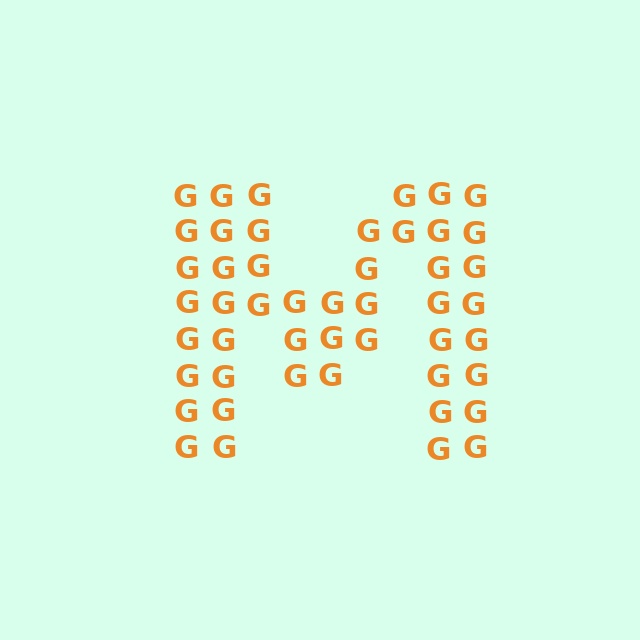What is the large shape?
The large shape is the letter M.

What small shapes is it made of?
It is made of small letter G's.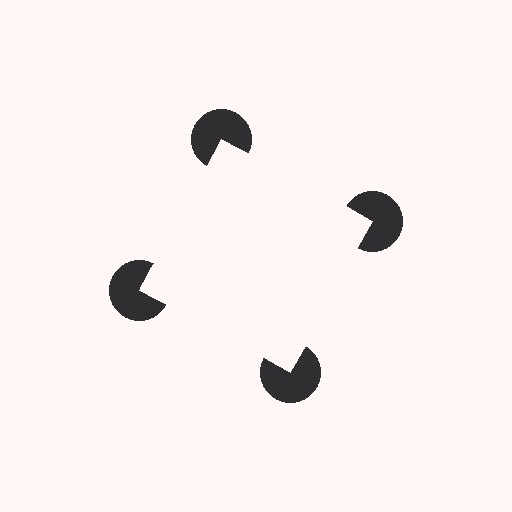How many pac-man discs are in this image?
There are 4 — one at each vertex of the illusory square.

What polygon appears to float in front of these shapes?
An illusory square — its edges are inferred from the aligned wedge cuts in the pac-man discs, not physically drawn.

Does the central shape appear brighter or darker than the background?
It typically appears slightly brighter than the background, even though no actual brightness change is drawn.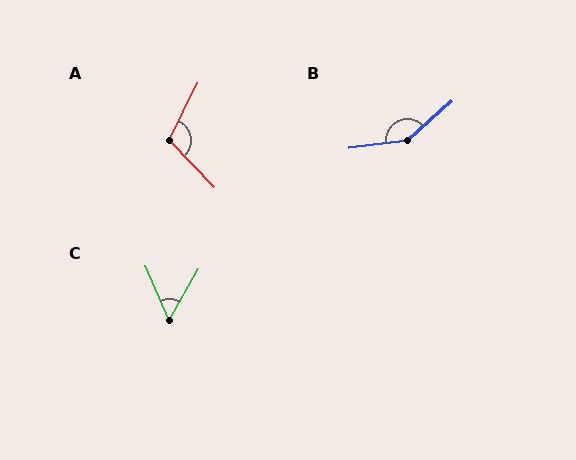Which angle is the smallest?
C, at approximately 54 degrees.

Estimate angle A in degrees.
Approximately 109 degrees.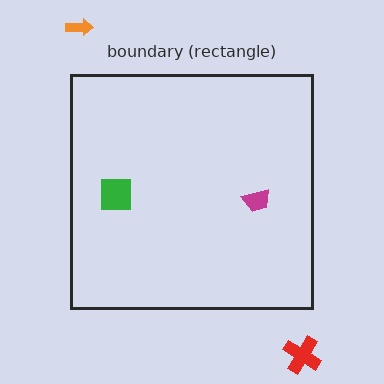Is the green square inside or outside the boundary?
Inside.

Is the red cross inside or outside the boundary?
Outside.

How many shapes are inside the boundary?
2 inside, 2 outside.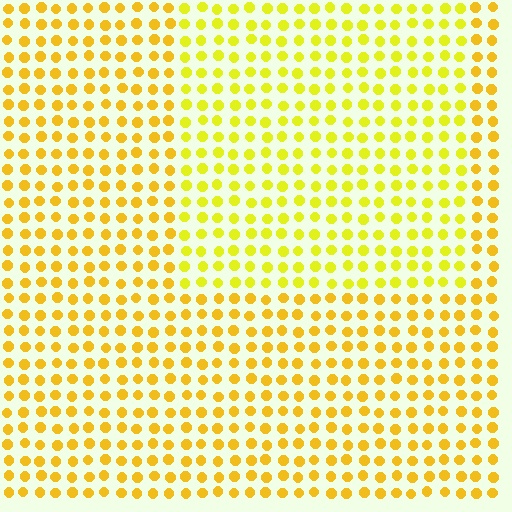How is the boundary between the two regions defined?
The boundary is defined purely by a slight shift in hue (about 19 degrees). Spacing, size, and orientation are identical on both sides.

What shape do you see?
I see a rectangle.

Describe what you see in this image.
The image is filled with small yellow elements in a uniform arrangement. A rectangle-shaped region is visible where the elements are tinted to a slightly different hue, forming a subtle color boundary.